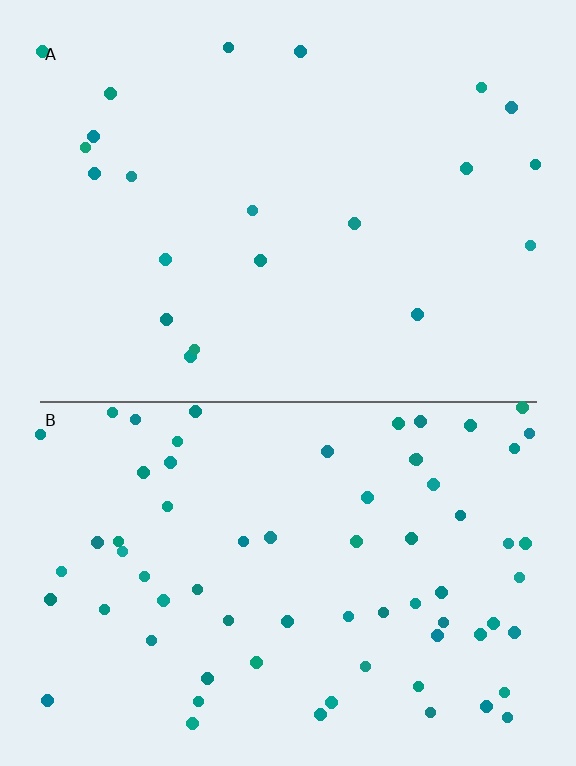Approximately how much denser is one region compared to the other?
Approximately 3.2× — region B over region A.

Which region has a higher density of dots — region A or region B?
B (the bottom).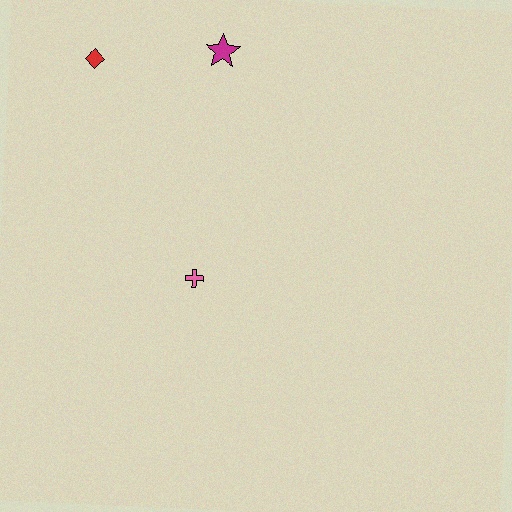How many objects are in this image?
There are 3 objects.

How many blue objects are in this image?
There are no blue objects.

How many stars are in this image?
There is 1 star.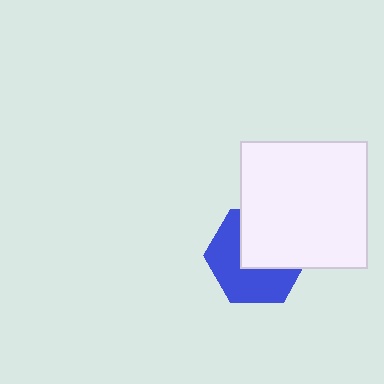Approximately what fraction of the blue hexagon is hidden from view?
Roughly 47% of the blue hexagon is hidden behind the white square.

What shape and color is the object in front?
The object in front is a white square.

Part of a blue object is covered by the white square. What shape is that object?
It is a hexagon.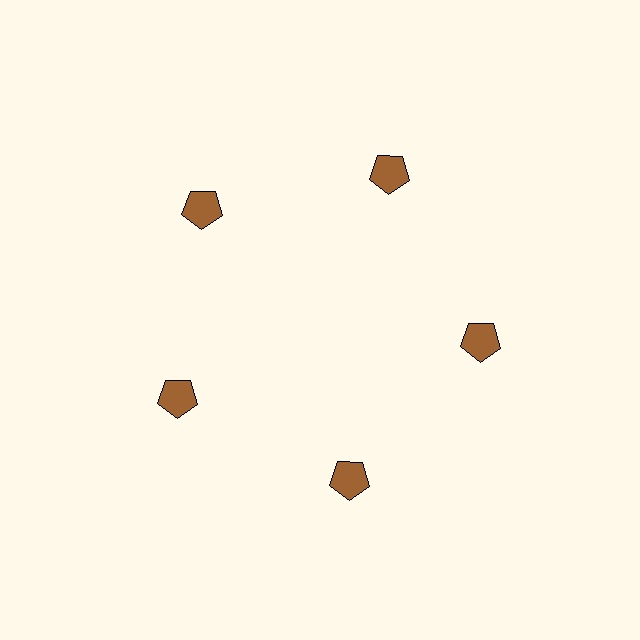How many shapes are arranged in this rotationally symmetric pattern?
There are 5 shapes, arranged in 5 groups of 1.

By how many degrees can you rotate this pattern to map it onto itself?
The pattern maps onto itself every 72 degrees of rotation.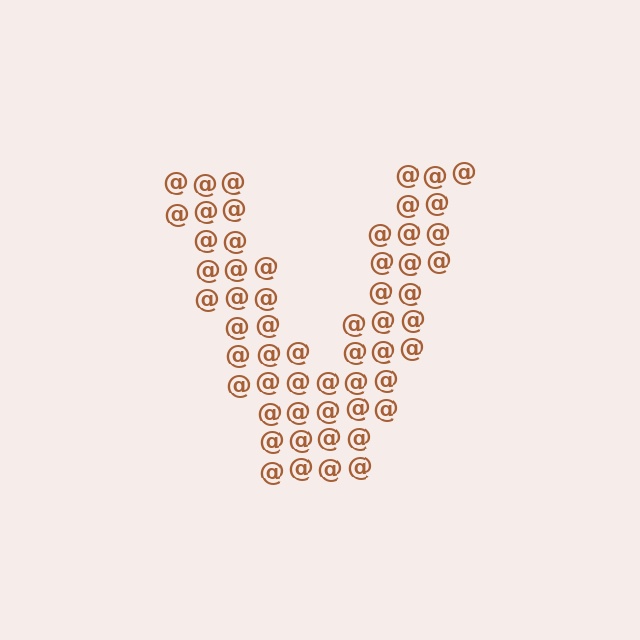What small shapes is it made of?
It is made of small at signs.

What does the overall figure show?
The overall figure shows the letter V.